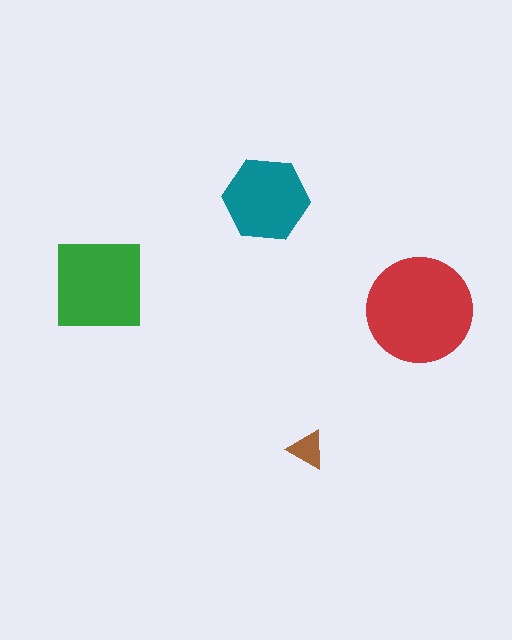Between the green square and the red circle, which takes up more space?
The red circle.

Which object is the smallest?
The brown triangle.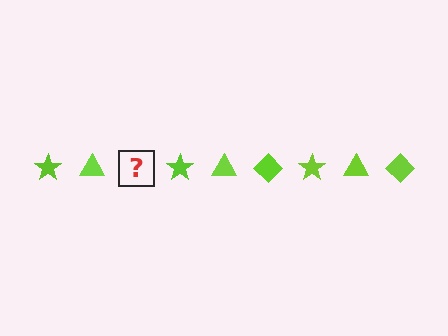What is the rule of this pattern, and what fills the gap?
The rule is that the pattern cycles through star, triangle, diamond shapes in lime. The gap should be filled with a lime diamond.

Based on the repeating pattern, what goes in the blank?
The blank should be a lime diamond.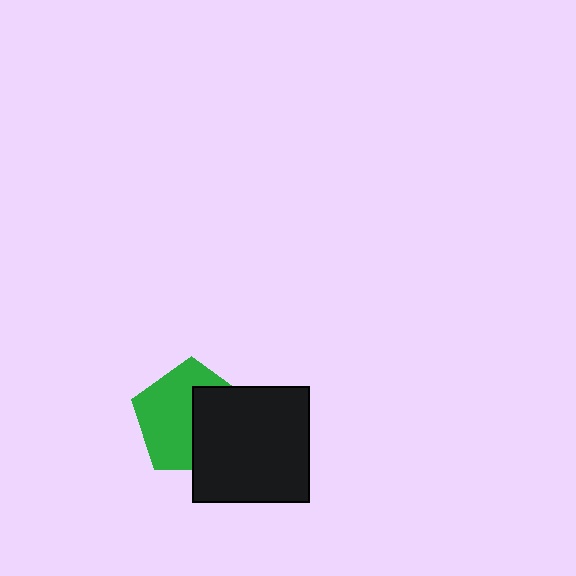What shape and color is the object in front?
The object in front is a black square.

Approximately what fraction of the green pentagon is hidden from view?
Roughly 43% of the green pentagon is hidden behind the black square.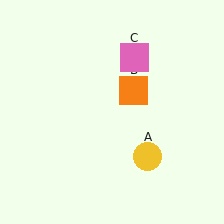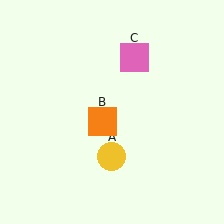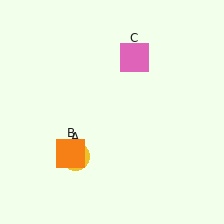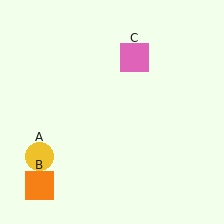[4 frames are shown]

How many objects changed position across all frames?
2 objects changed position: yellow circle (object A), orange square (object B).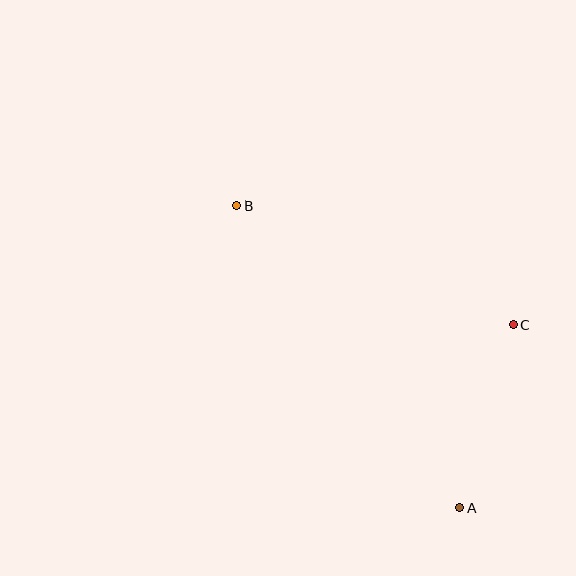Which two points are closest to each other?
Points A and C are closest to each other.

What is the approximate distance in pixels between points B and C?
The distance between B and C is approximately 301 pixels.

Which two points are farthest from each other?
Points A and B are farthest from each other.